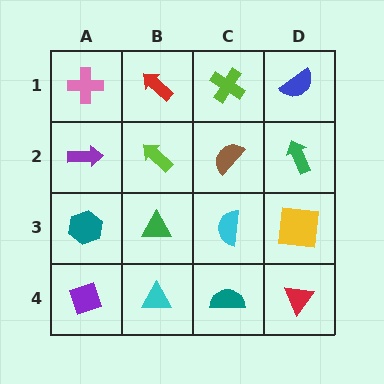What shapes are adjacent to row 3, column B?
A lime arrow (row 2, column B), a cyan triangle (row 4, column B), a teal hexagon (row 3, column A), a cyan semicircle (row 3, column C).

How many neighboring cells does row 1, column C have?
3.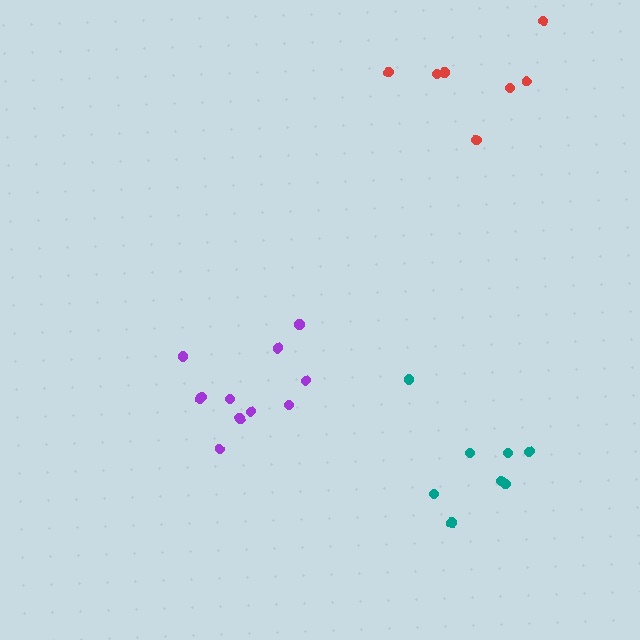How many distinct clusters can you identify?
There are 3 distinct clusters.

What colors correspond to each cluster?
The clusters are colored: teal, purple, red.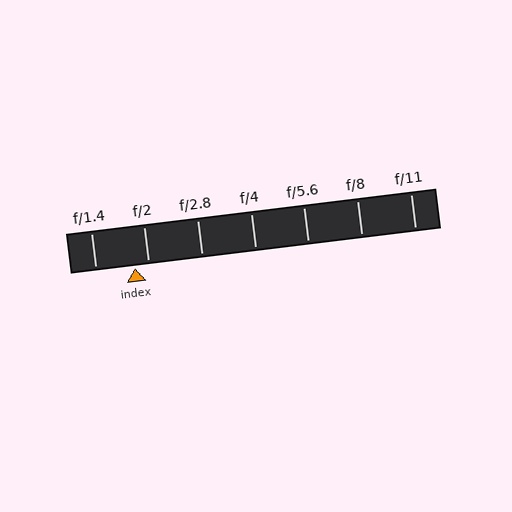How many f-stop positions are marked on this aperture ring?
There are 7 f-stop positions marked.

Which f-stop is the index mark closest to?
The index mark is closest to f/2.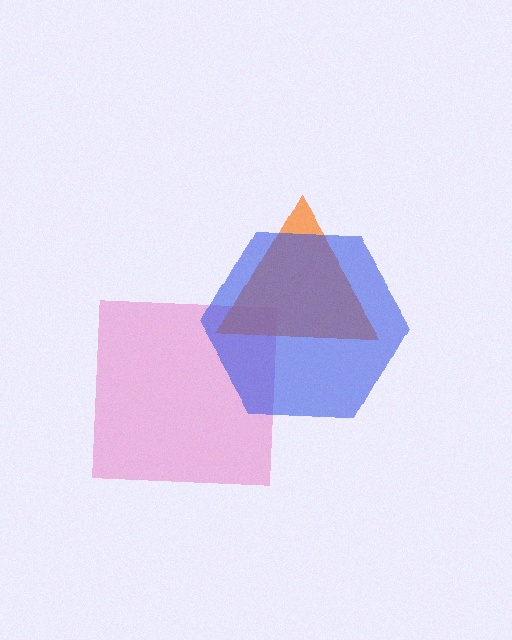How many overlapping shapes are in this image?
There are 3 overlapping shapes in the image.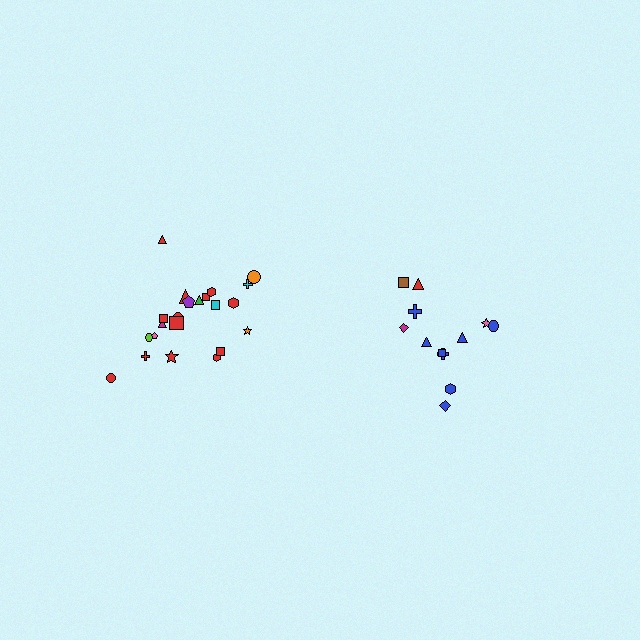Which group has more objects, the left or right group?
The left group.